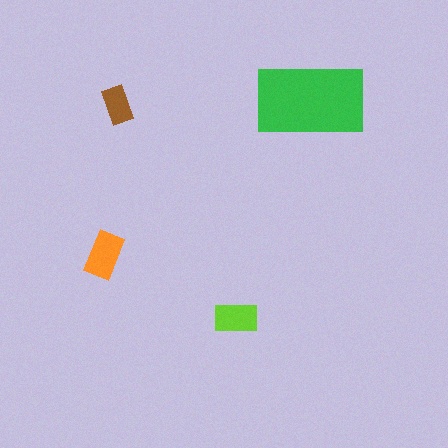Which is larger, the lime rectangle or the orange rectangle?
The orange one.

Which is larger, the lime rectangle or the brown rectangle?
The lime one.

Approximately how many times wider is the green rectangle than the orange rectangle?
About 2.5 times wider.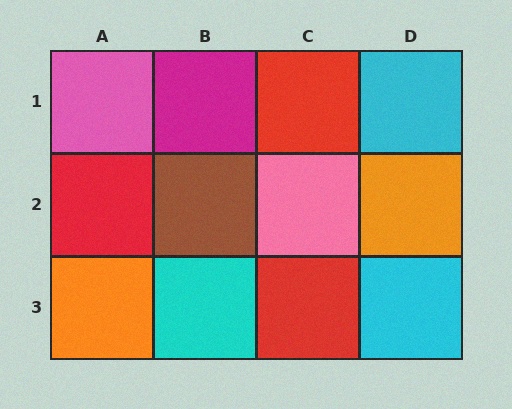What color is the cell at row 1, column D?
Cyan.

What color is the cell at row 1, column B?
Magenta.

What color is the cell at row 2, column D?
Orange.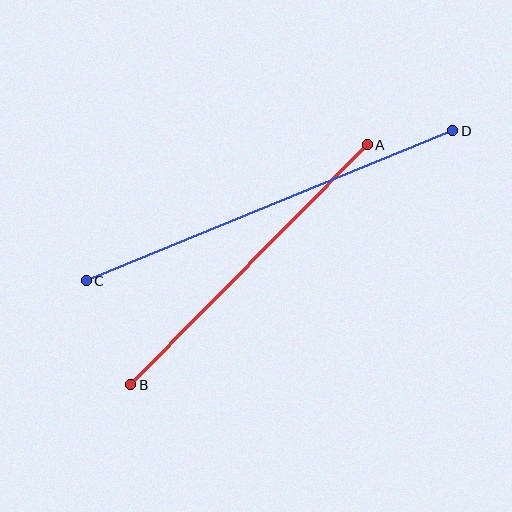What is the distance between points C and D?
The distance is approximately 396 pixels.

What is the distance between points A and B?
The distance is approximately 337 pixels.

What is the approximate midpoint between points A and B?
The midpoint is at approximately (249, 265) pixels.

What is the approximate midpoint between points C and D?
The midpoint is at approximately (269, 206) pixels.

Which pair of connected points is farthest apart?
Points C and D are farthest apart.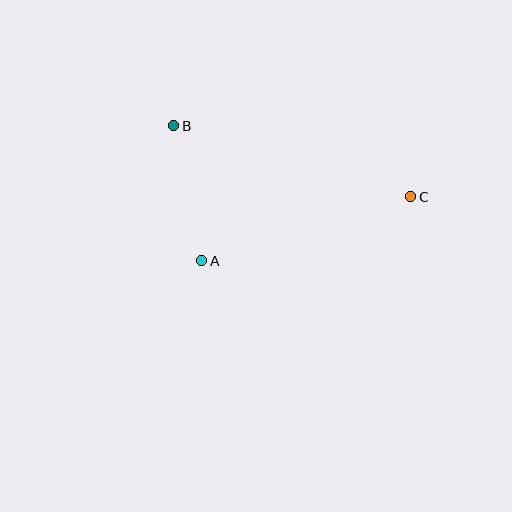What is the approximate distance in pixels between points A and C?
The distance between A and C is approximately 219 pixels.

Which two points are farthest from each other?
Points B and C are farthest from each other.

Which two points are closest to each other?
Points A and B are closest to each other.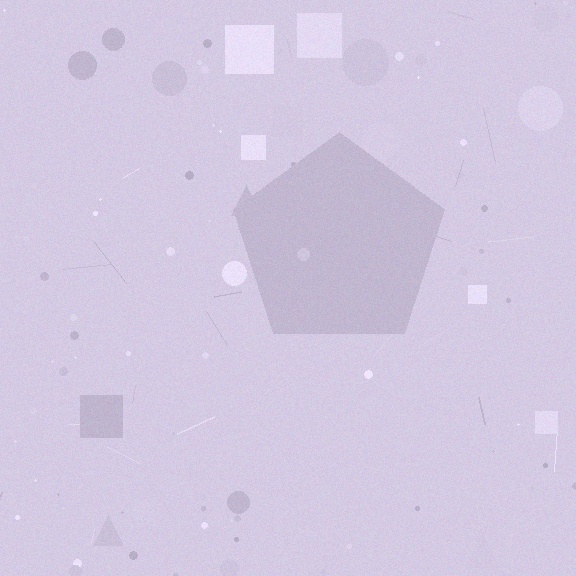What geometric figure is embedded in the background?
A pentagon is embedded in the background.